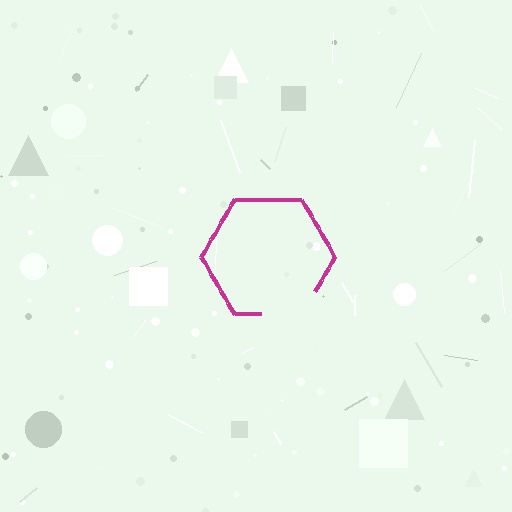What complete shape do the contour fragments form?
The contour fragments form a hexagon.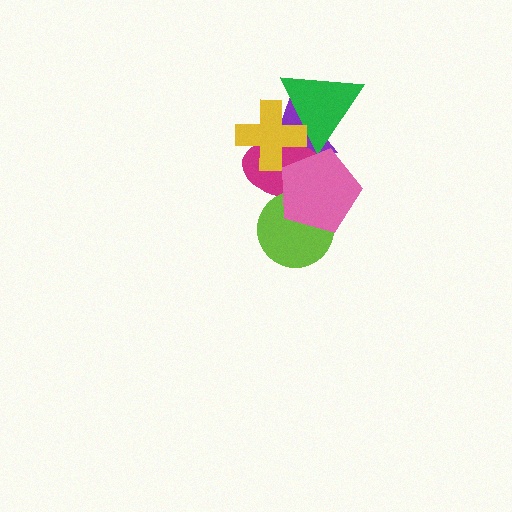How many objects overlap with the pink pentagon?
3 objects overlap with the pink pentagon.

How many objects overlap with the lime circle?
2 objects overlap with the lime circle.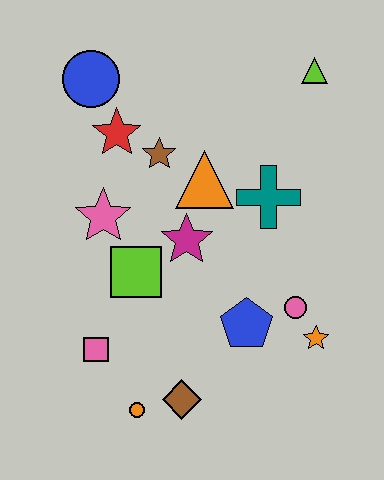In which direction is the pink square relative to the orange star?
The pink square is to the left of the orange star.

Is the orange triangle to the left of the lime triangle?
Yes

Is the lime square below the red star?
Yes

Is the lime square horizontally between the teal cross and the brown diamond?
No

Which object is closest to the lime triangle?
The teal cross is closest to the lime triangle.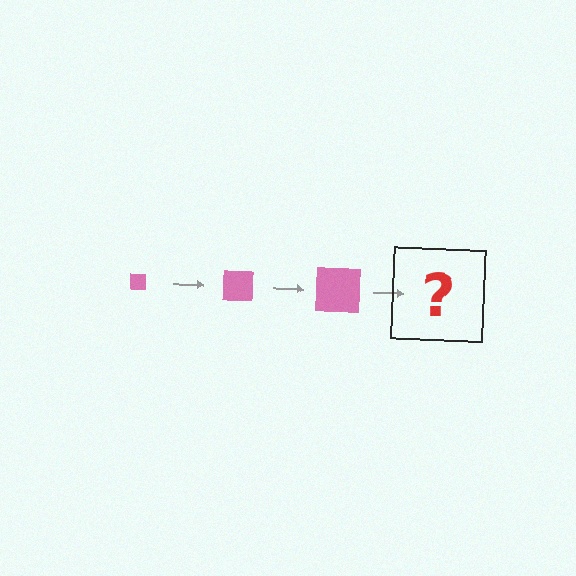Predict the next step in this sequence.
The next step is a pink square, larger than the previous one.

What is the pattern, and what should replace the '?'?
The pattern is that the square gets progressively larger each step. The '?' should be a pink square, larger than the previous one.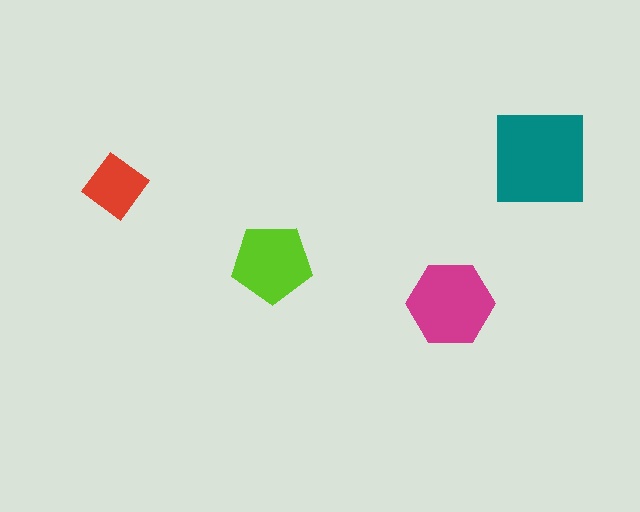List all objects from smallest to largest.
The red diamond, the lime pentagon, the magenta hexagon, the teal square.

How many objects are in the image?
There are 4 objects in the image.